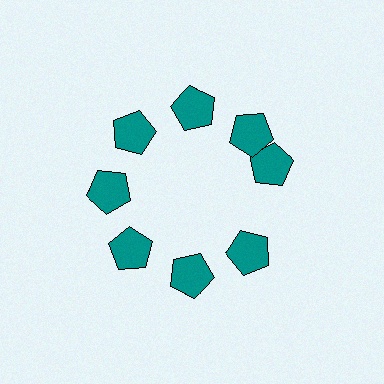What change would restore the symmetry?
The symmetry would be restored by rotating it back into even spacing with its neighbors so that all 8 pentagons sit at equal angles and equal distance from the center.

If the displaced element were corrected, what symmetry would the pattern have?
It would have 8-fold rotational symmetry — the pattern would map onto itself every 45 degrees.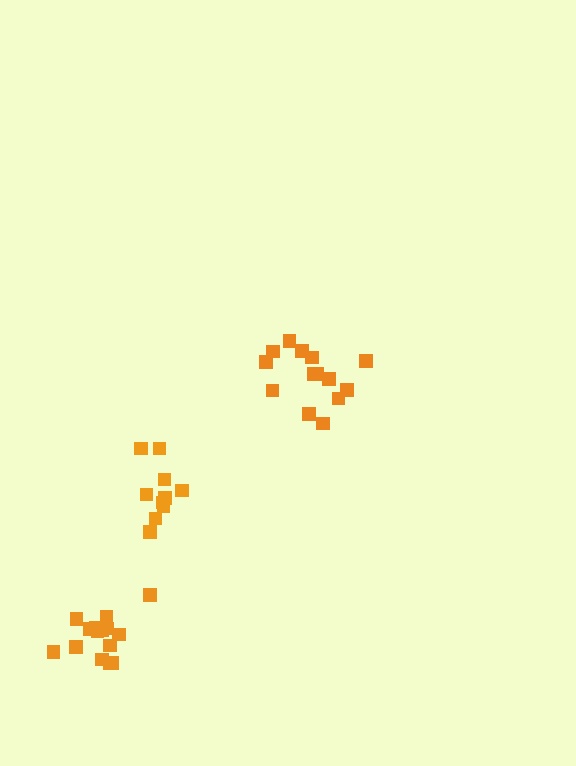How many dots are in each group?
Group 1: 14 dots, Group 2: 10 dots, Group 3: 15 dots (39 total).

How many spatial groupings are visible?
There are 3 spatial groupings.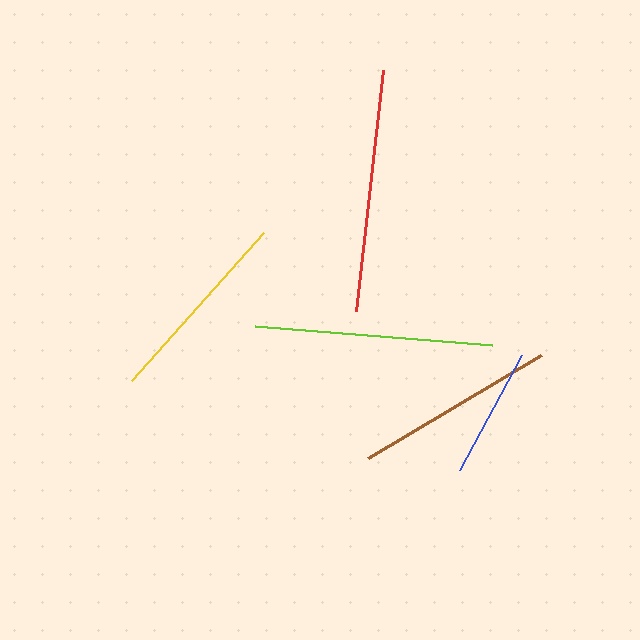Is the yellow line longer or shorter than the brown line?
The brown line is longer than the yellow line.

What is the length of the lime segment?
The lime segment is approximately 238 pixels long.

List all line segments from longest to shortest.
From longest to shortest: red, lime, brown, yellow, blue.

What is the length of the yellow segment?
The yellow segment is approximately 199 pixels long.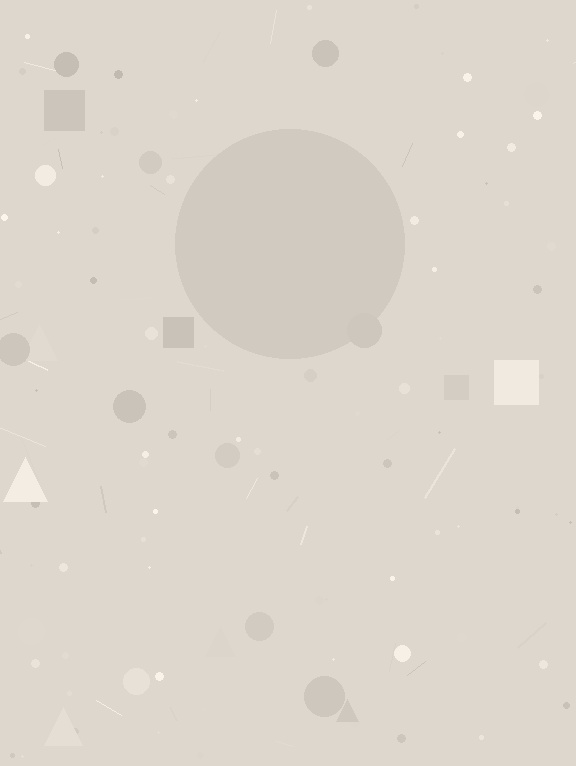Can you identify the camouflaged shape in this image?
The camouflaged shape is a circle.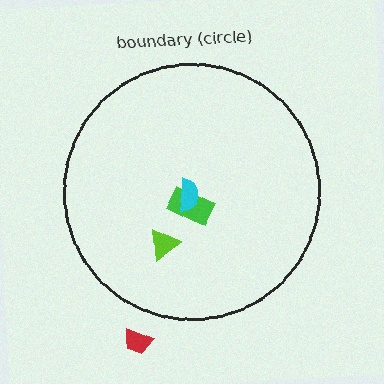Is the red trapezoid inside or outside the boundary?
Outside.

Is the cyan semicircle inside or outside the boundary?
Inside.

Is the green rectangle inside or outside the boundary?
Inside.